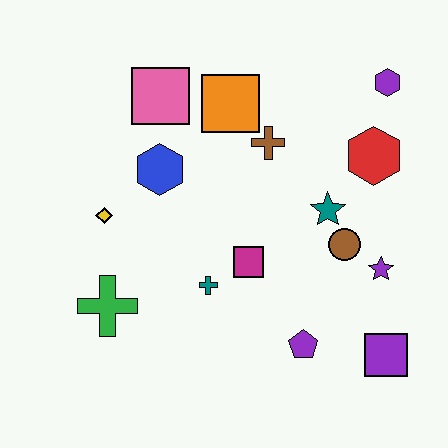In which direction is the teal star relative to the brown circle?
The teal star is above the brown circle.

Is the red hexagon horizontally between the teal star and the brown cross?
No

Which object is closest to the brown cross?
The orange square is closest to the brown cross.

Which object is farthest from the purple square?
The pink square is farthest from the purple square.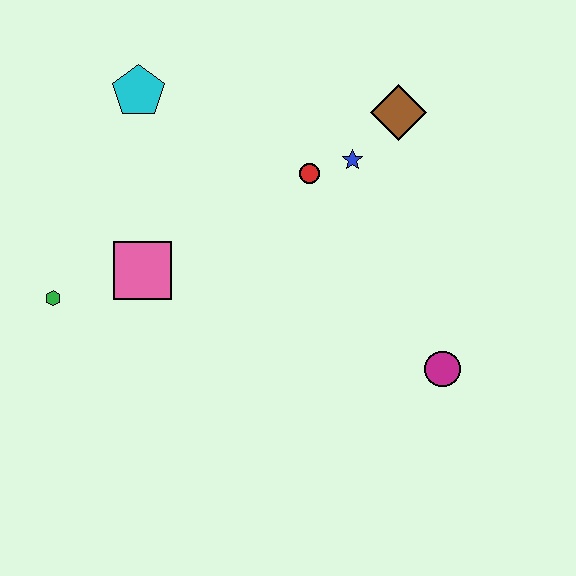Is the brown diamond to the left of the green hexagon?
No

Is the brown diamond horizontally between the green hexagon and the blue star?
No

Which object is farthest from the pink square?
The magenta circle is farthest from the pink square.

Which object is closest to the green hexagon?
The pink square is closest to the green hexagon.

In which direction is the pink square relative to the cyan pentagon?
The pink square is below the cyan pentagon.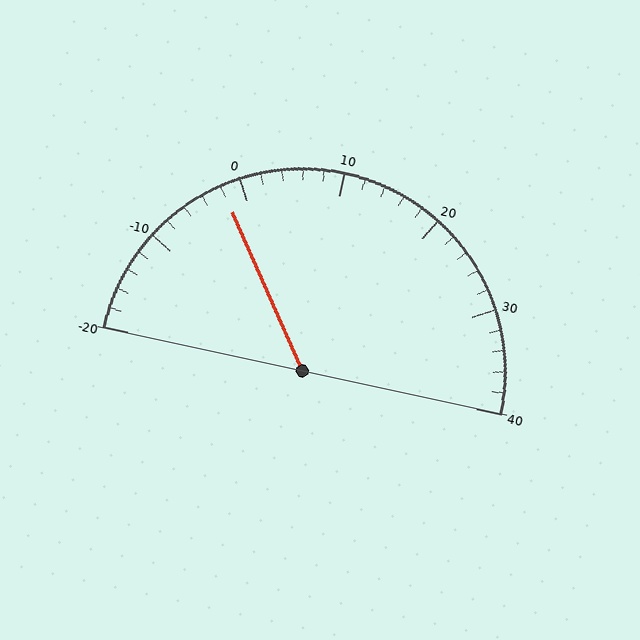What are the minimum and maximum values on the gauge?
The gauge ranges from -20 to 40.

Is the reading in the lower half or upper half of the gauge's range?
The reading is in the lower half of the range (-20 to 40).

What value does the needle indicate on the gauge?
The needle indicates approximately -2.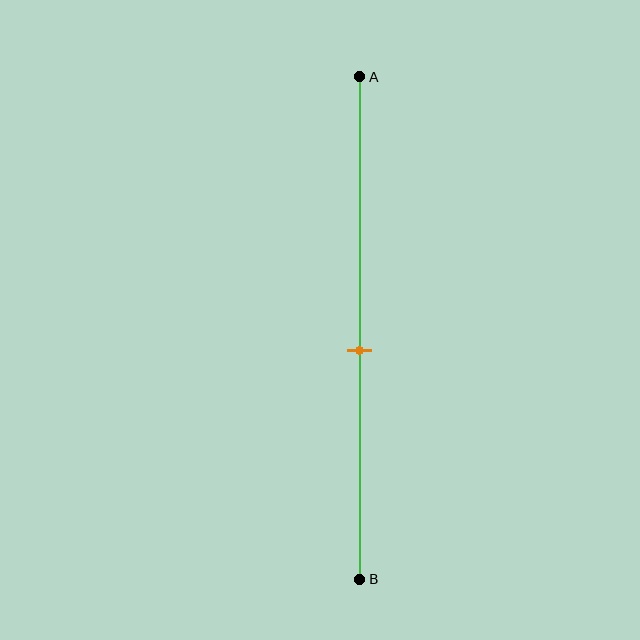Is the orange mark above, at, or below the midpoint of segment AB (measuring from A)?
The orange mark is below the midpoint of segment AB.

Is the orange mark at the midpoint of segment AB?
No, the mark is at about 55% from A, not at the 50% midpoint.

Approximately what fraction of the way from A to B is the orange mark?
The orange mark is approximately 55% of the way from A to B.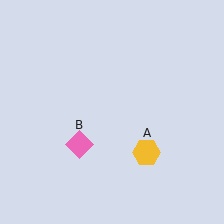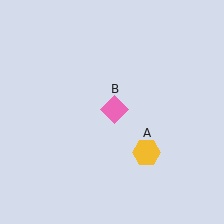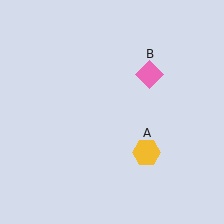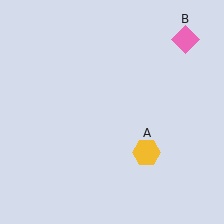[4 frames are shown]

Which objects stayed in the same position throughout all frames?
Yellow hexagon (object A) remained stationary.